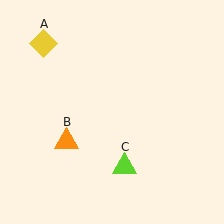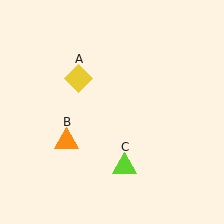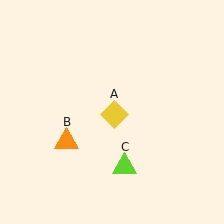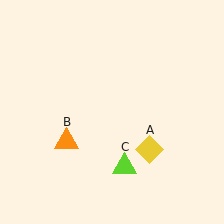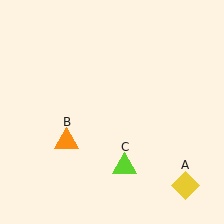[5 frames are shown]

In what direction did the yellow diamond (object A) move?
The yellow diamond (object A) moved down and to the right.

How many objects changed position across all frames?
1 object changed position: yellow diamond (object A).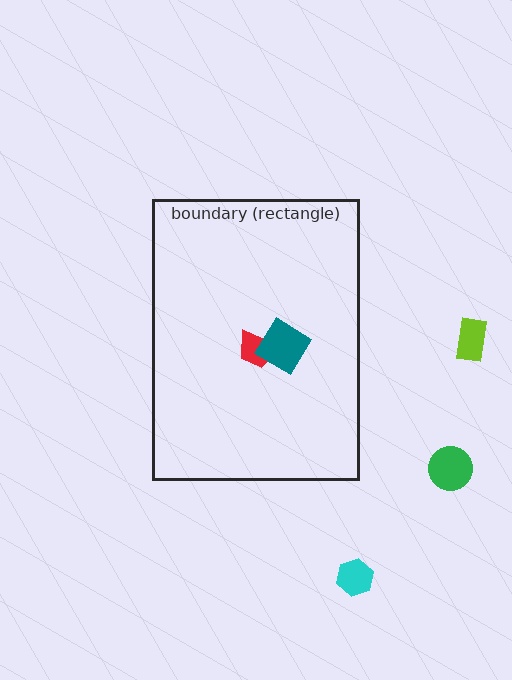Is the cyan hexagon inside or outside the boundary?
Outside.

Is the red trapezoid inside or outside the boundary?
Inside.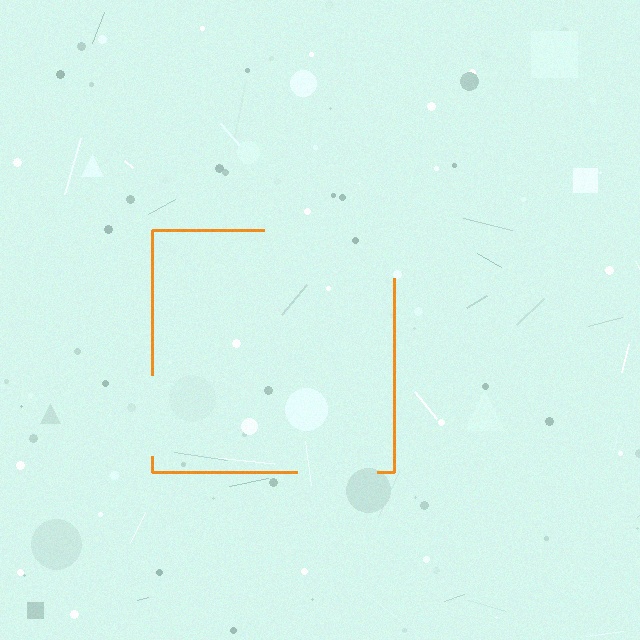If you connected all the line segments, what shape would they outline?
They would outline a square.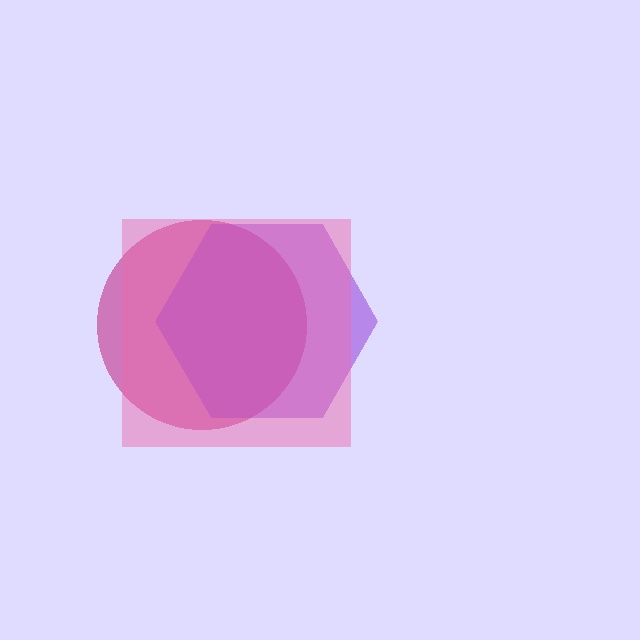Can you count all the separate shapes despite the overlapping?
Yes, there are 3 separate shapes.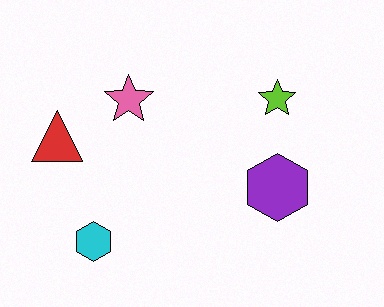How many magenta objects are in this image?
There are no magenta objects.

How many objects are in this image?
There are 5 objects.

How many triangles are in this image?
There is 1 triangle.